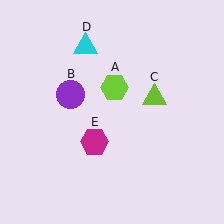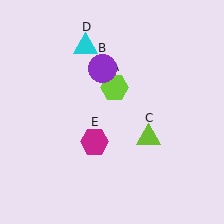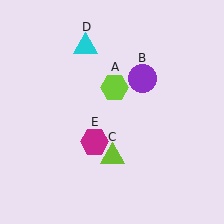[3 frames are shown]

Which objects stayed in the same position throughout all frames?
Lime hexagon (object A) and cyan triangle (object D) and magenta hexagon (object E) remained stationary.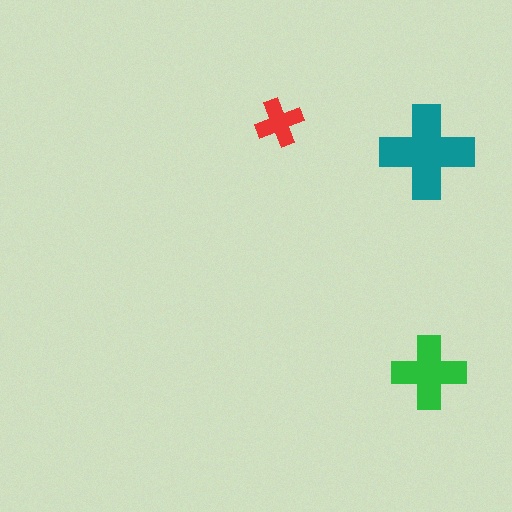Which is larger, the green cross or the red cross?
The green one.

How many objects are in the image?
There are 3 objects in the image.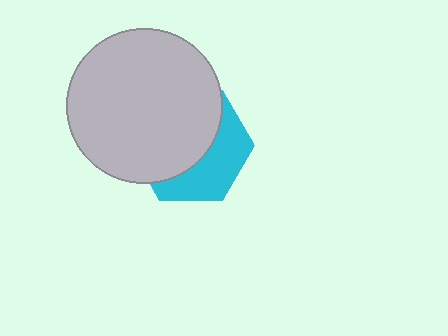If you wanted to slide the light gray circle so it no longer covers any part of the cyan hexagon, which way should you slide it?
Slide it toward the upper-left — that is the most direct way to separate the two shapes.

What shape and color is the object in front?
The object in front is a light gray circle.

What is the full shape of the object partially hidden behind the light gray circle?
The partially hidden object is a cyan hexagon.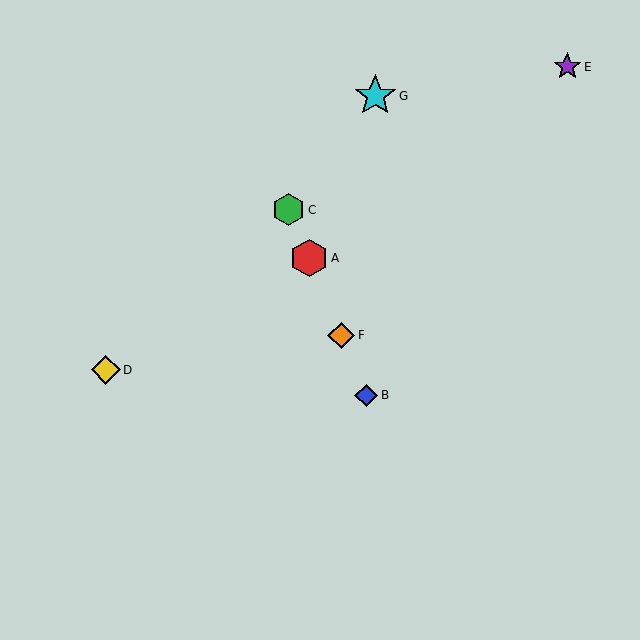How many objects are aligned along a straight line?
4 objects (A, B, C, F) are aligned along a straight line.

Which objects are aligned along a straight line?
Objects A, B, C, F are aligned along a straight line.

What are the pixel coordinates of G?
Object G is at (375, 96).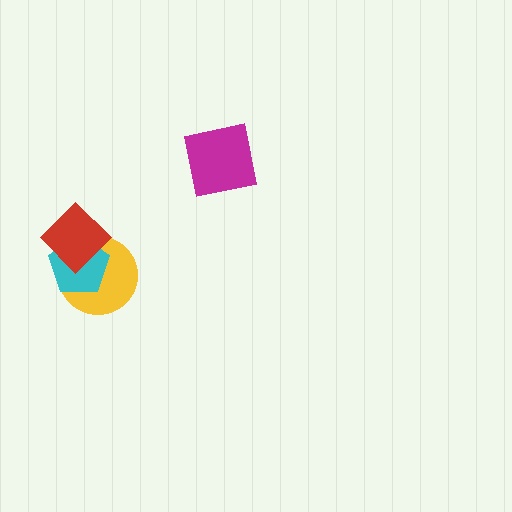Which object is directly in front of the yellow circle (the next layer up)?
The cyan pentagon is directly in front of the yellow circle.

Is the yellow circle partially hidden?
Yes, it is partially covered by another shape.